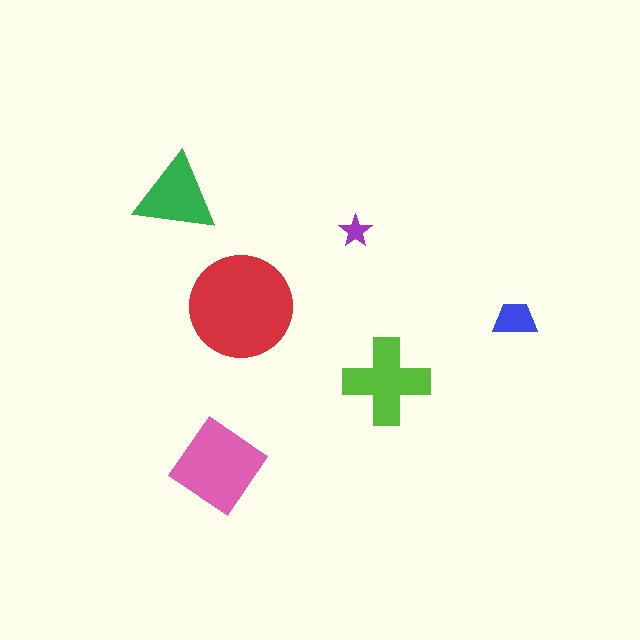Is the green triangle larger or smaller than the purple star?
Larger.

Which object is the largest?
The red circle.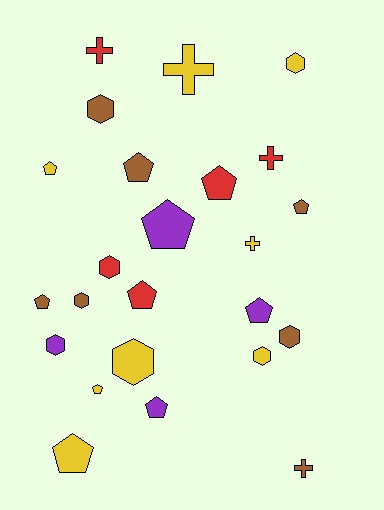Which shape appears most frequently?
Pentagon, with 11 objects.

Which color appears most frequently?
Yellow, with 8 objects.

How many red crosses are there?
There are 2 red crosses.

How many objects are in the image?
There are 24 objects.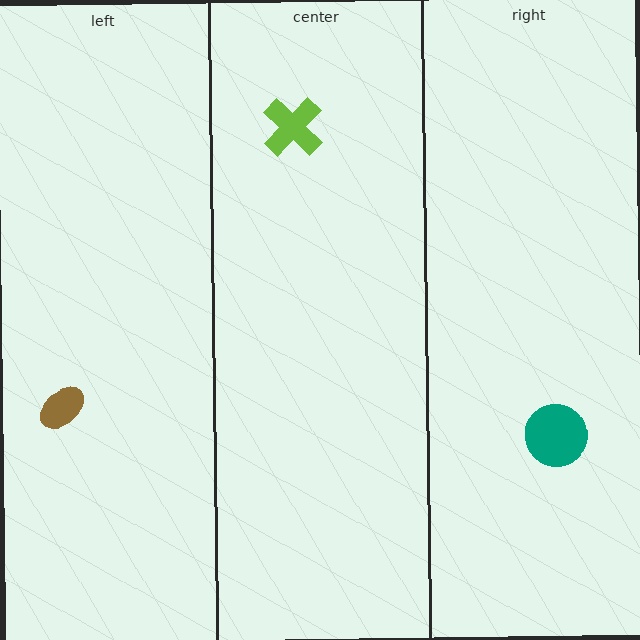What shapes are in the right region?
The teal circle.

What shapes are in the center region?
The lime cross.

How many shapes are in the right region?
1.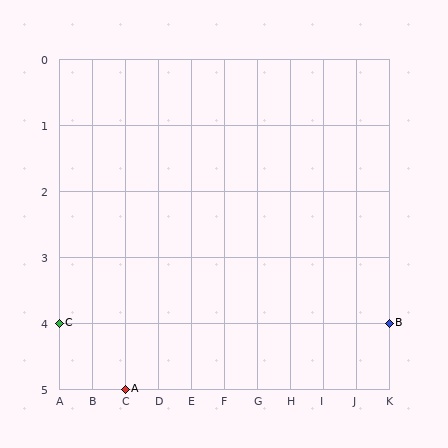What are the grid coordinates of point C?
Point C is at grid coordinates (A, 4).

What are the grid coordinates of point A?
Point A is at grid coordinates (C, 5).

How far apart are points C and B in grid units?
Points C and B are 10 columns apart.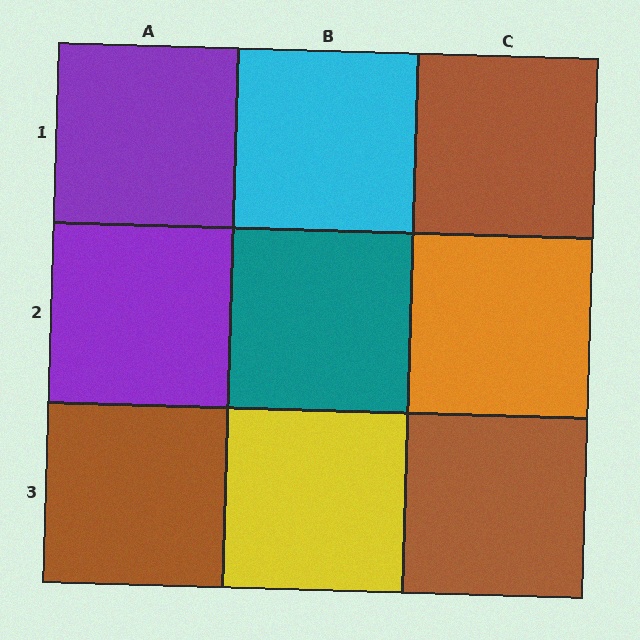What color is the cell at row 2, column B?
Teal.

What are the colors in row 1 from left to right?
Purple, cyan, brown.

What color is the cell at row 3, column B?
Yellow.